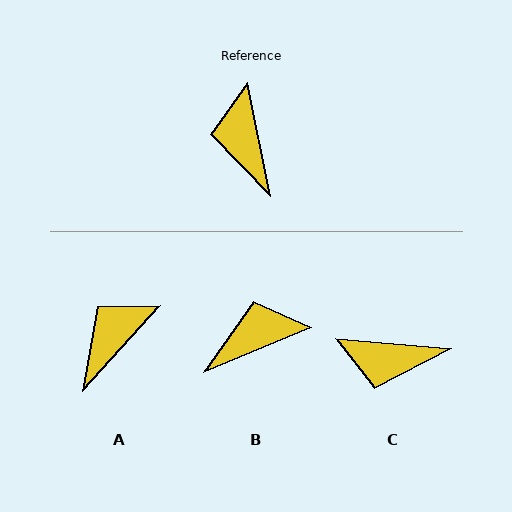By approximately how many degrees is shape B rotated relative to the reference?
Approximately 79 degrees clockwise.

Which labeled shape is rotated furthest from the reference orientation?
B, about 79 degrees away.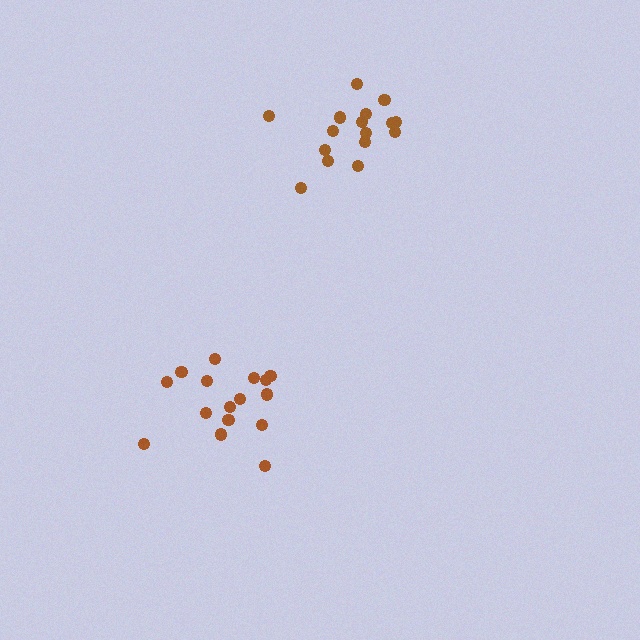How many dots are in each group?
Group 1: 16 dots, Group 2: 17 dots (33 total).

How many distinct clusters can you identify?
There are 2 distinct clusters.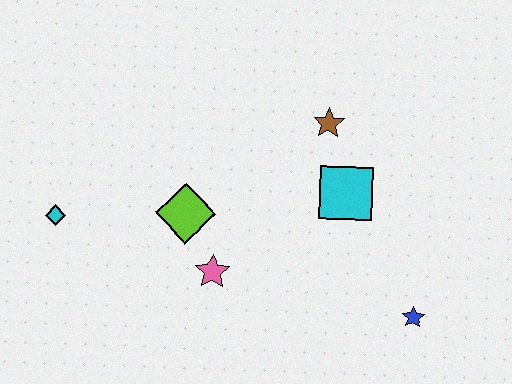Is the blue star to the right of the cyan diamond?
Yes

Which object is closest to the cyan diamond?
The lime diamond is closest to the cyan diamond.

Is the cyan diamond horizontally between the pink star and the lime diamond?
No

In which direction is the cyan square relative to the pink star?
The cyan square is to the right of the pink star.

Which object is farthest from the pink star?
The blue star is farthest from the pink star.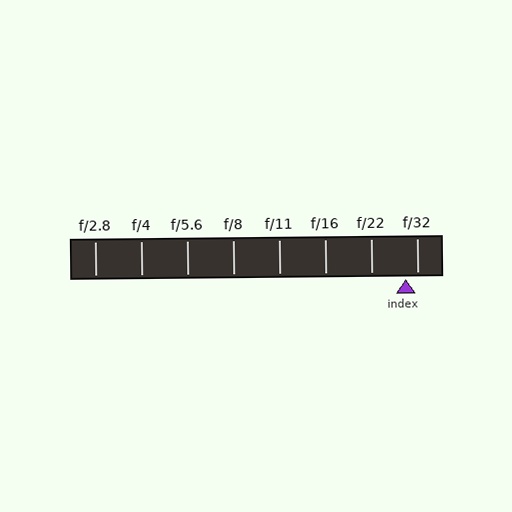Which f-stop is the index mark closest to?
The index mark is closest to f/32.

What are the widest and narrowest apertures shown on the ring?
The widest aperture shown is f/2.8 and the narrowest is f/32.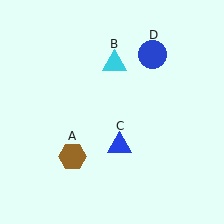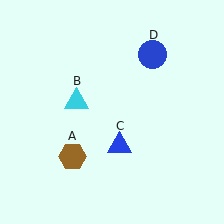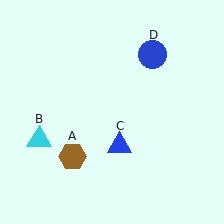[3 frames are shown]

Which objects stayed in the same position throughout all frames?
Brown hexagon (object A) and blue triangle (object C) and blue circle (object D) remained stationary.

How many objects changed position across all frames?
1 object changed position: cyan triangle (object B).